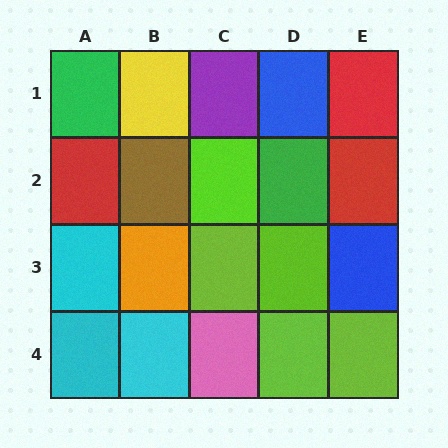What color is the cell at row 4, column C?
Pink.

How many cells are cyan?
3 cells are cyan.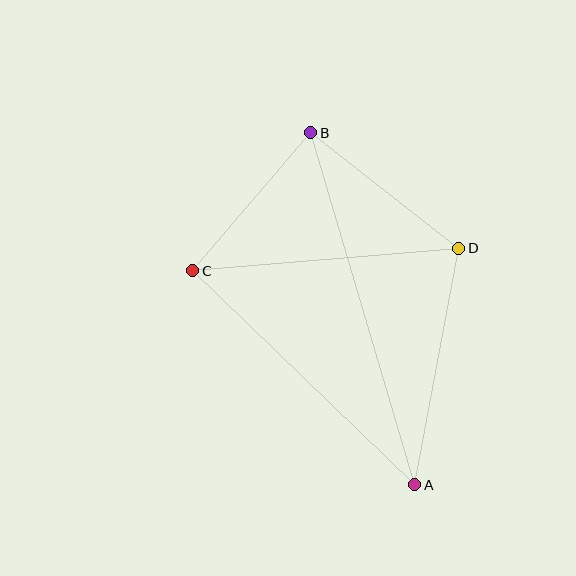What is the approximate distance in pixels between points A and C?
The distance between A and C is approximately 308 pixels.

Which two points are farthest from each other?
Points A and B are farthest from each other.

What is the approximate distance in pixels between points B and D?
The distance between B and D is approximately 188 pixels.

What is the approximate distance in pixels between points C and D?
The distance between C and D is approximately 267 pixels.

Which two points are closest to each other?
Points B and C are closest to each other.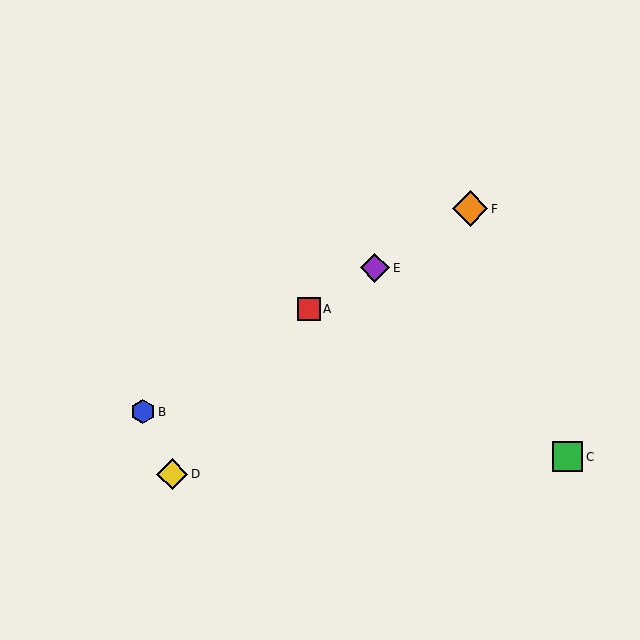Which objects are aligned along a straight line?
Objects A, B, E, F are aligned along a straight line.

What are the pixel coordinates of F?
Object F is at (470, 209).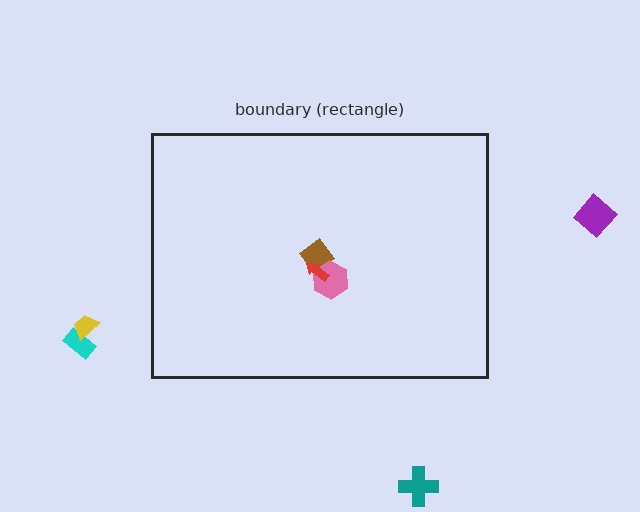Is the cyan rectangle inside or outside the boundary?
Outside.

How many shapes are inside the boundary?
3 inside, 4 outside.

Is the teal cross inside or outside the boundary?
Outside.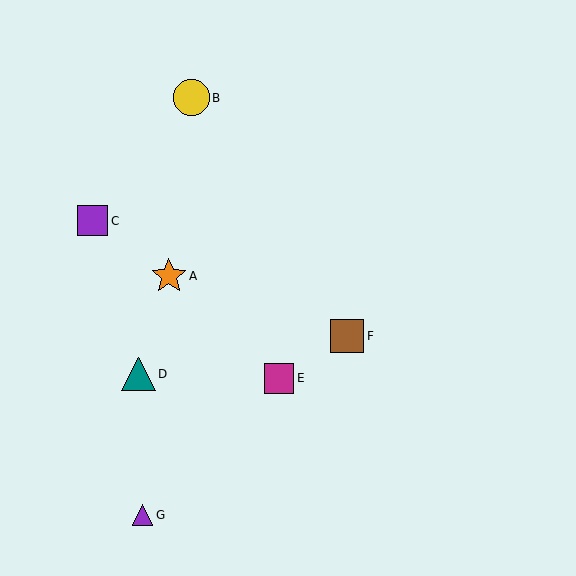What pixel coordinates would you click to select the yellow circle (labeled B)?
Click at (191, 98) to select the yellow circle B.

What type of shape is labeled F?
Shape F is a brown square.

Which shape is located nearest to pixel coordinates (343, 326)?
The brown square (labeled F) at (347, 336) is nearest to that location.